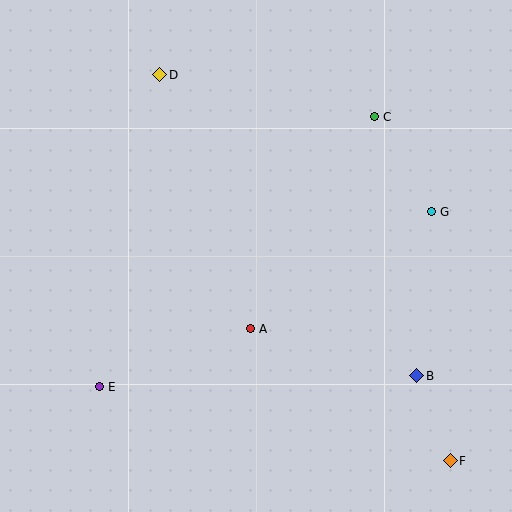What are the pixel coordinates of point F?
Point F is at (450, 461).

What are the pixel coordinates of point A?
Point A is at (250, 329).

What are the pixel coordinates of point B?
Point B is at (417, 376).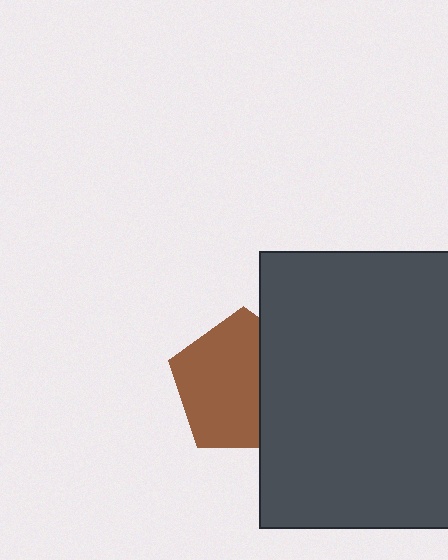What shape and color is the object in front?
The object in front is a dark gray rectangle.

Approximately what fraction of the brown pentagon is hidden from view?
Roughly 35% of the brown pentagon is hidden behind the dark gray rectangle.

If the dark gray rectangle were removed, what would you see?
You would see the complete brown pentagon.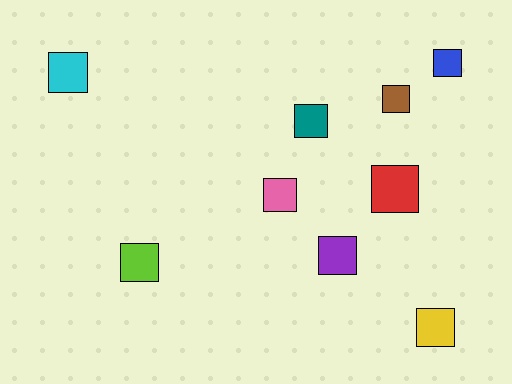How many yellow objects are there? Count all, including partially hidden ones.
There is 1 yellow object.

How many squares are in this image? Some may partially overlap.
There are 9 squares.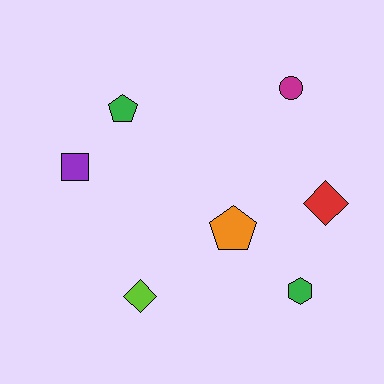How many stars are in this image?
There are no stars.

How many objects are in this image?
There are 7 objects.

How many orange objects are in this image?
There is 1 orange object.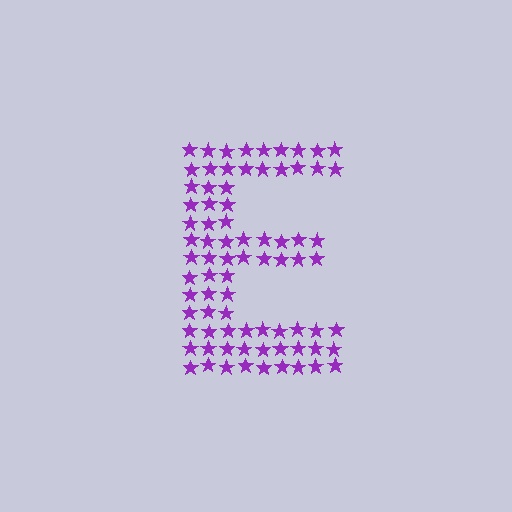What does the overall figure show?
The overall figure shows the letter E.